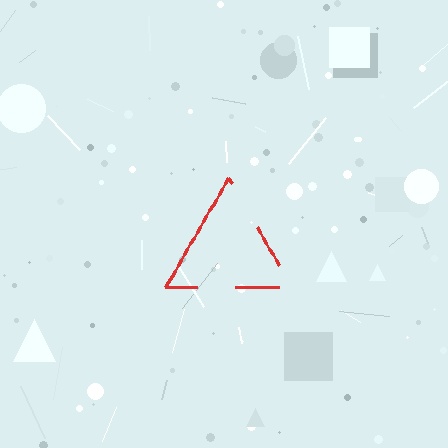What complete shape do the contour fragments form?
The contour fragments form a triangle.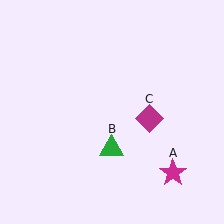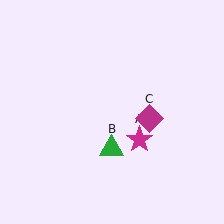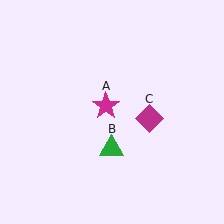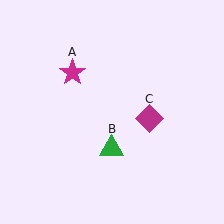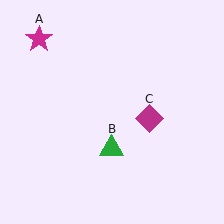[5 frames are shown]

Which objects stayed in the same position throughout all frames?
Green triangle (object B) and magenta diamond (object C) remained stationary.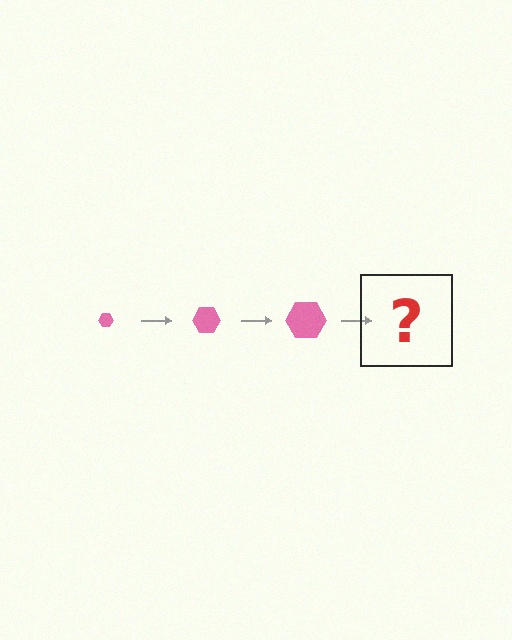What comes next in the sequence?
The next element should be a pink hexagon, larger than the previous one.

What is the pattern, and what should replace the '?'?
The pattern is that the hexagon gets progressively larger each step. The '?' should be a pink hexagon, larger than the previous one.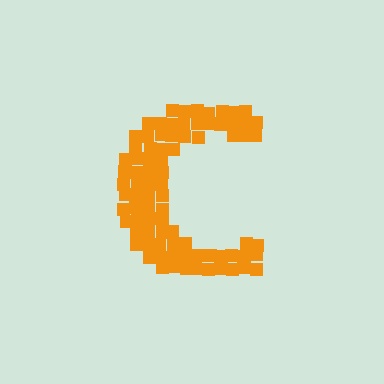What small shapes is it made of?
It is made of small squares.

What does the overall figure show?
The overall figure shows the letter C.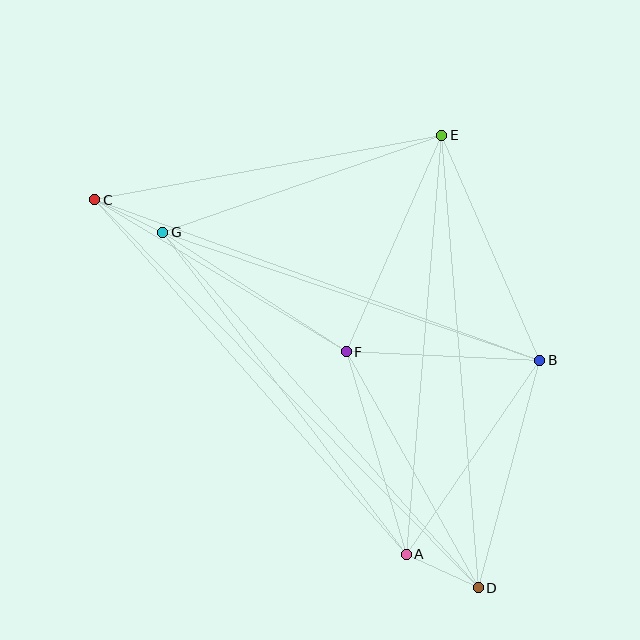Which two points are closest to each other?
Points C and G are closest to each other.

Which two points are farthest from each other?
Points C and D are farthest from each other.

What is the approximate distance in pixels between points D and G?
The distance between D and G is approximately 475 pixels.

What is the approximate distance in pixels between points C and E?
The distance between C and E is approximately 353 pixels.